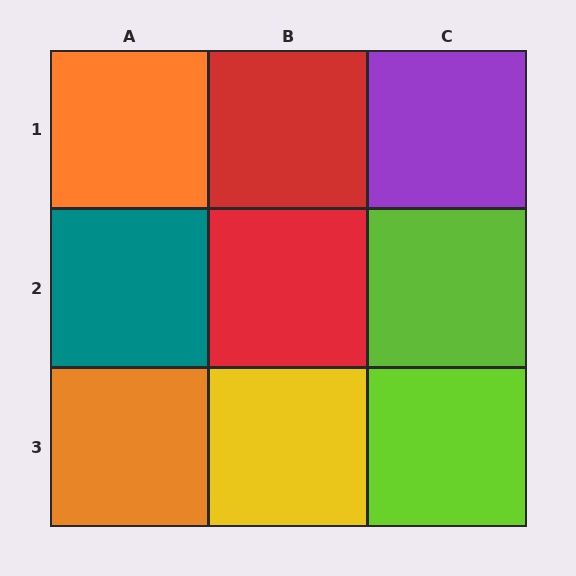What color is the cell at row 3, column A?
Orange.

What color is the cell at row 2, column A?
Teal.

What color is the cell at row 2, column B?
Red.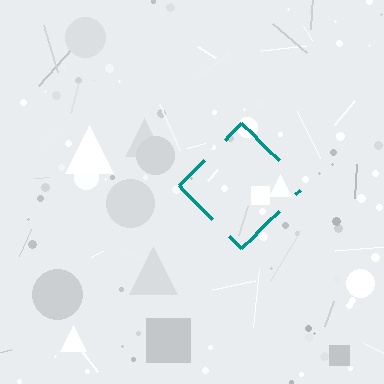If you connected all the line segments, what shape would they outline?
They would outline a diamond.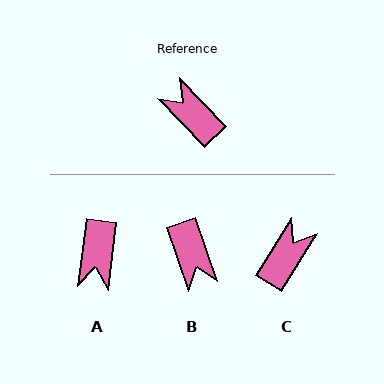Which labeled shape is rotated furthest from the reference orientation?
B, about 154 degrees away.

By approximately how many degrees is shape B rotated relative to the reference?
Approximately 154 degrees counter-clockwise.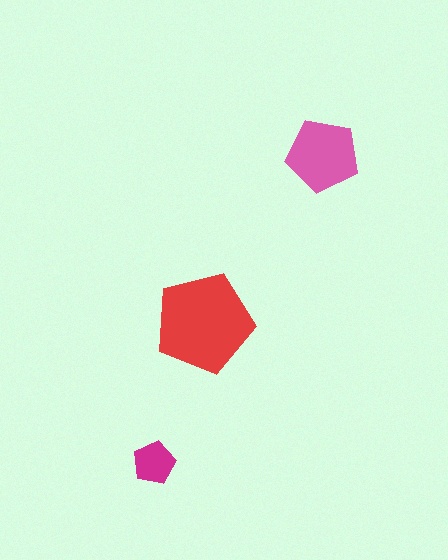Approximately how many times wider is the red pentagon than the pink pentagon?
About 1.5 times wider.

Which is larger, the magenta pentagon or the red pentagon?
The red one.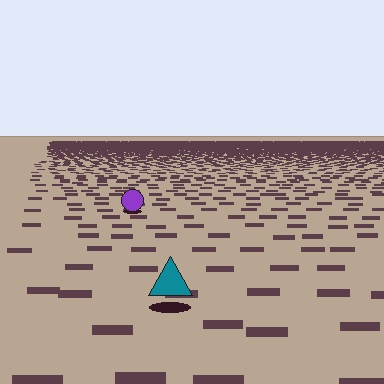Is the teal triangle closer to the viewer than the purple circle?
Yes. The teal triangle is closer — you can tell from the texture gradient: the ground texture is coarser near it.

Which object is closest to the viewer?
The teal triangle is closest. The texture marks near it are larger and more spread out.